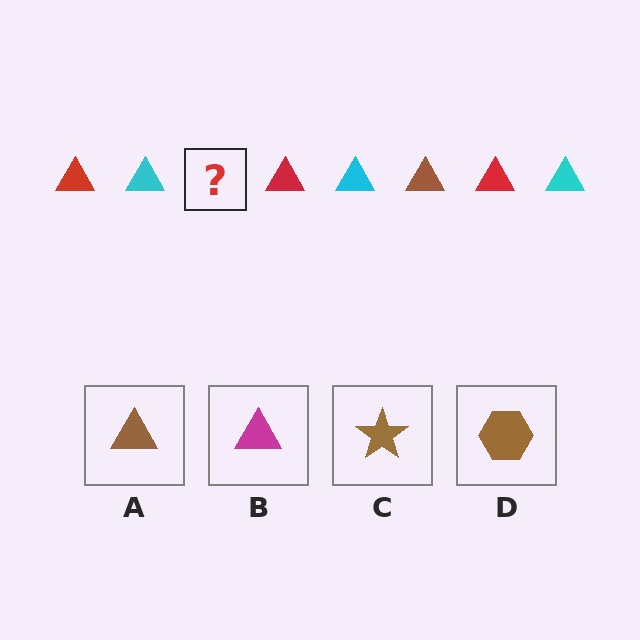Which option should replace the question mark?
Option A.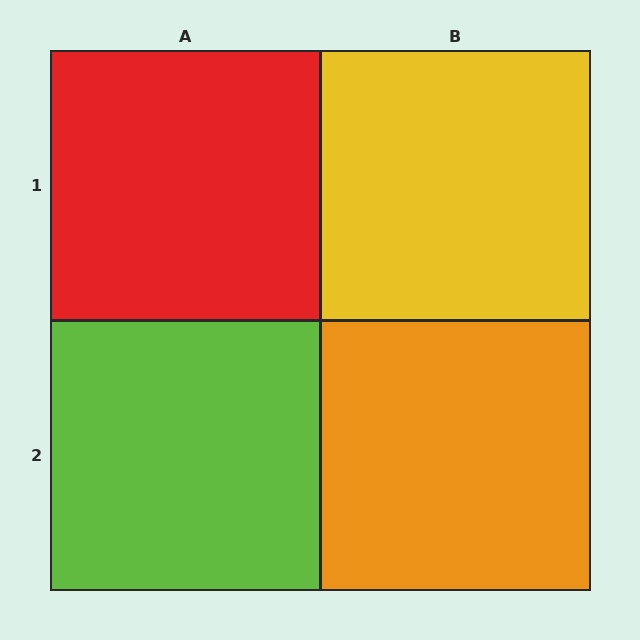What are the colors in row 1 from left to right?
Red, yellow.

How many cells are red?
1 cell is red.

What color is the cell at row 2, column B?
Orange.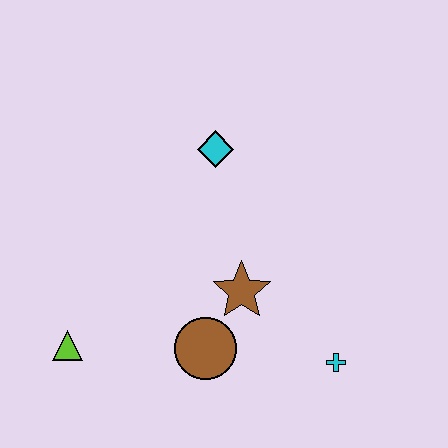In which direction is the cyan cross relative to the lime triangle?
The cyan cross is to the right of the lime triangle.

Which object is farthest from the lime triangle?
The cyan cross is farthest from the lime triangle.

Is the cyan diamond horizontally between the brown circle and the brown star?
Yes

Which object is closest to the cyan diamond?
The brown star is closest to the cyan diamond.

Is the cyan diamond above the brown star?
Yes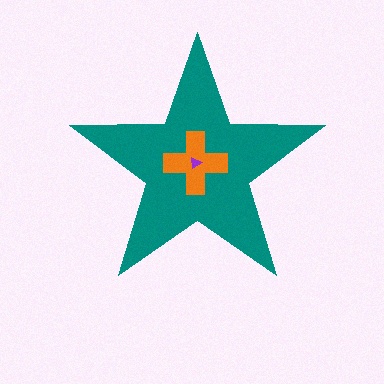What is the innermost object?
The purple triangle.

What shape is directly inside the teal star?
The orange cross.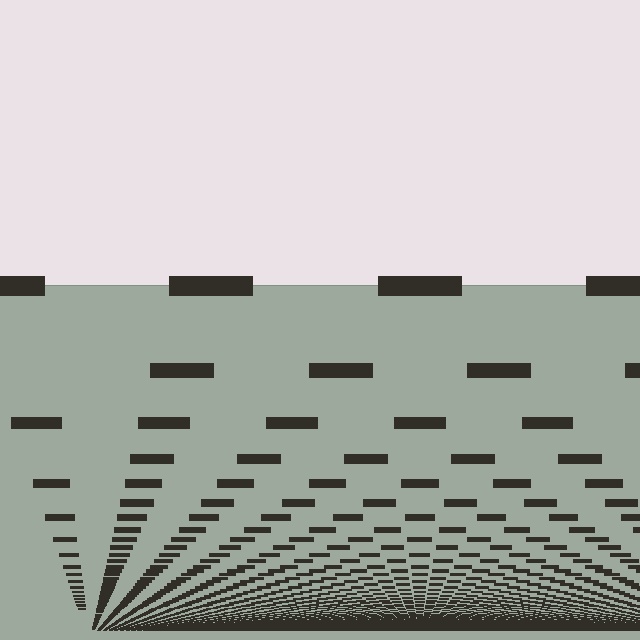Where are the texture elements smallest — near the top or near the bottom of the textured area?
Near the bottom.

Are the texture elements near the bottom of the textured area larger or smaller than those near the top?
Smaller. The gradient is inverted — elements near the bottom are smaller and denser.